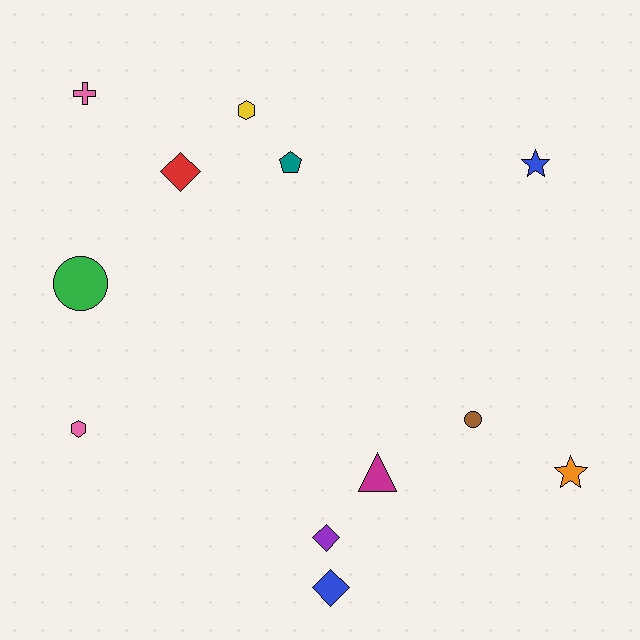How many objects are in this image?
There are 12 objects.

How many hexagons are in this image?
There are 2 hexagons.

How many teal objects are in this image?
There is 1 teal object.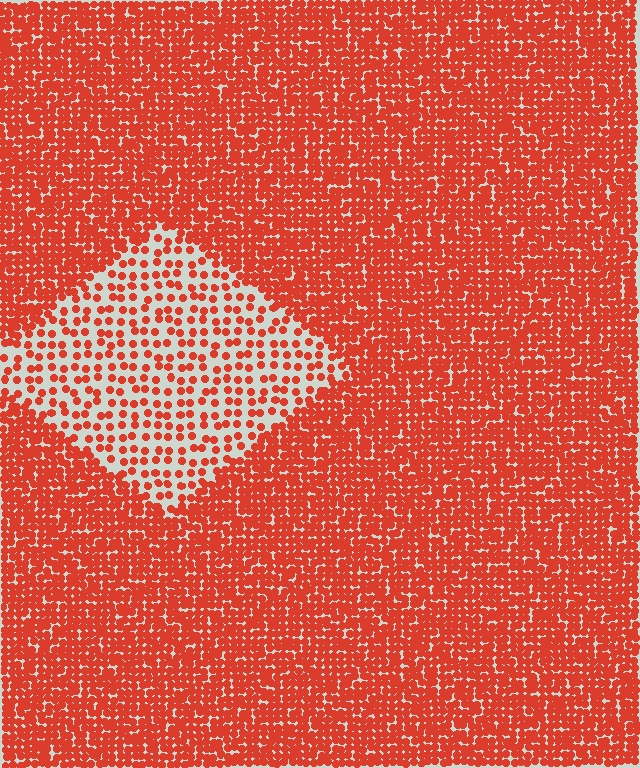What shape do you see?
I see a diamond.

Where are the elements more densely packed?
The elements are more densely packed outside the diamond boundary.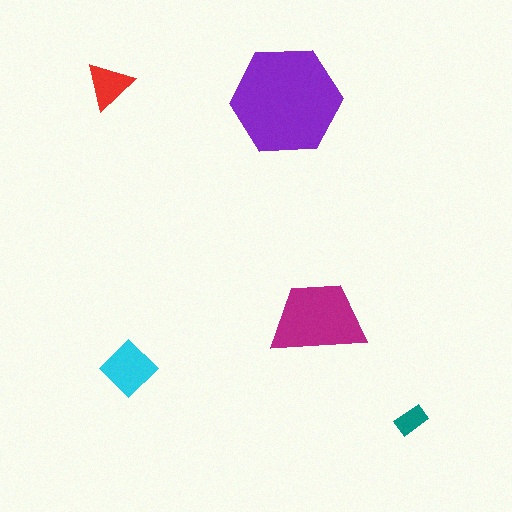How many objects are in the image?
There are 5 objects in the image.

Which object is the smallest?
The teal rectangle.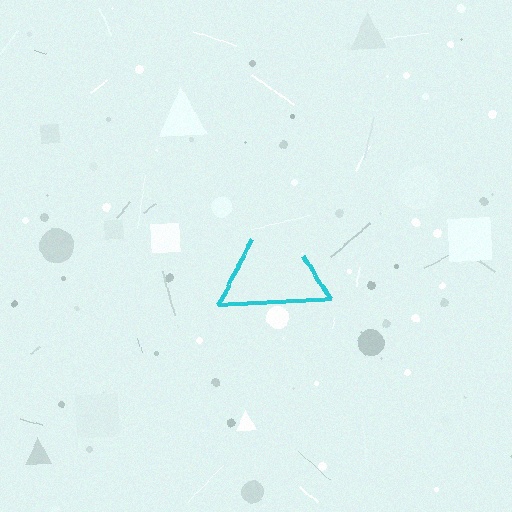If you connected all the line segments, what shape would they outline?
They would outline a triangle.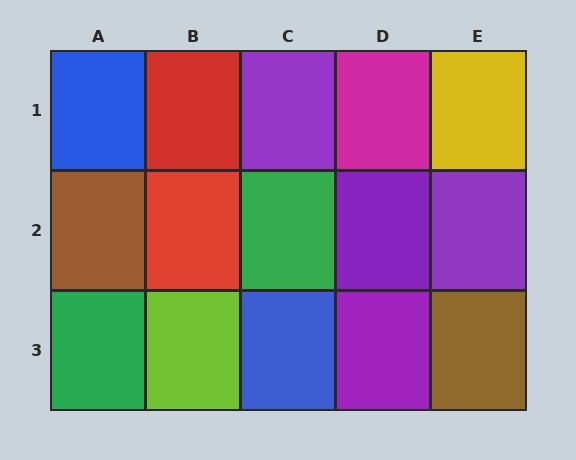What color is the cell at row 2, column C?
Green.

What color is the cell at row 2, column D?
Purple.